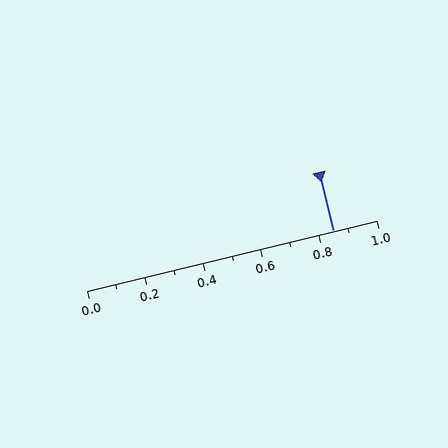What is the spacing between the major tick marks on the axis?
The major ticks are spaced 0.2 apart.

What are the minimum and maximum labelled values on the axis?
The axis runs from 0.0 to 1.0.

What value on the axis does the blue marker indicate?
The marker indicates approximately 0.85.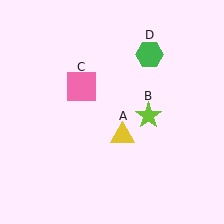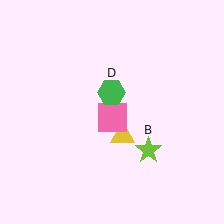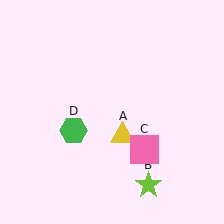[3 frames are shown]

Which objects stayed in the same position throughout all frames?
Yellow triangle (object A) remained stationary.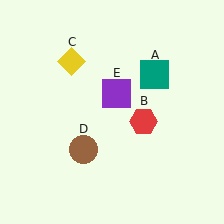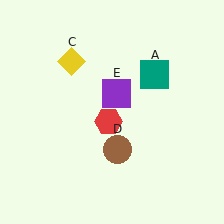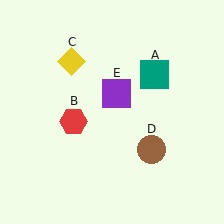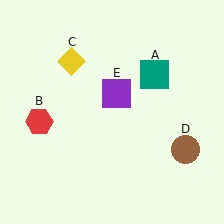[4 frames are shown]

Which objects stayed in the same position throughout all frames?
Teal square (object A) and yellow diamond (object C) and purple square (object E) remained stationary.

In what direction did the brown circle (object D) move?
The brown circle (object D) moved right.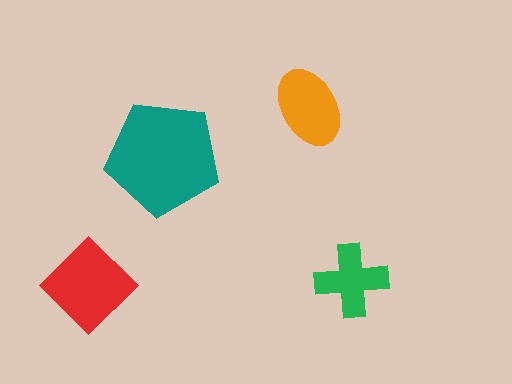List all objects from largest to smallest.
The teal pentagon, the red diamond, the orange ellipse, the green cross.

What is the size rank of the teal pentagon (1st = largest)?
1st.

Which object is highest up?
The orange ellipse is topmost.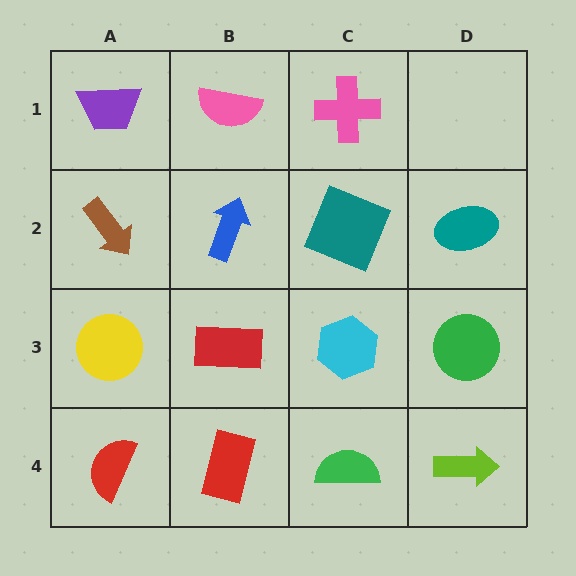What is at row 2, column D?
A teal ellipse.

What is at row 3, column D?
A green circle.